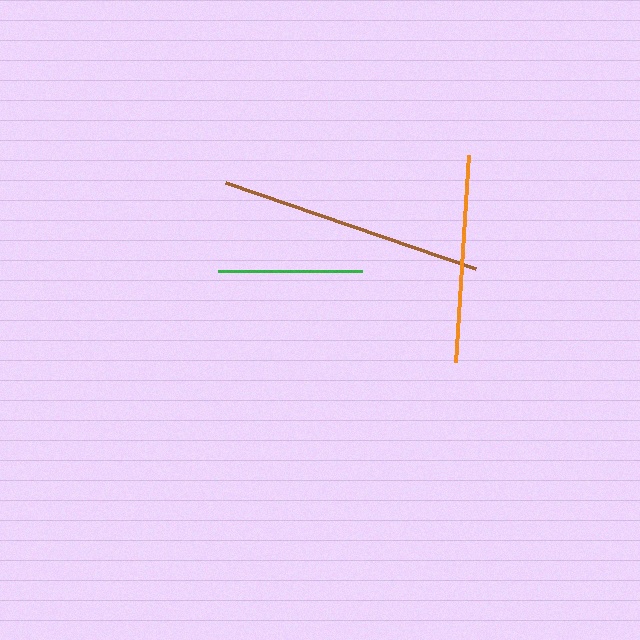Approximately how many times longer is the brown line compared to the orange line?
The brown line is approximately 1.3 times the length of the orange line.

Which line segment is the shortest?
The green line is the shortest at approximately 143 pixels.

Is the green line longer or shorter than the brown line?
The brown line is longer than the green line.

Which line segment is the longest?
The brown line is the longest at approximately 264 pixels.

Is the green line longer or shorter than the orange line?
The orange line is longer than the green line.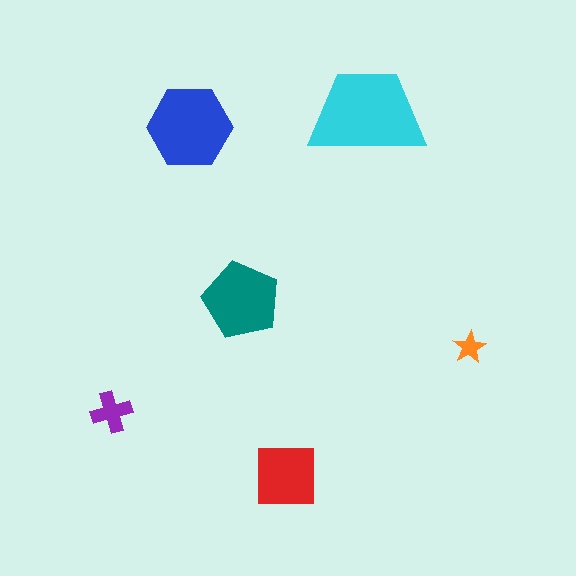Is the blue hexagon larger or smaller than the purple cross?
Larger.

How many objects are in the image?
There are 6 objects in the image.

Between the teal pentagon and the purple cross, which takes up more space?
The teal pentagon.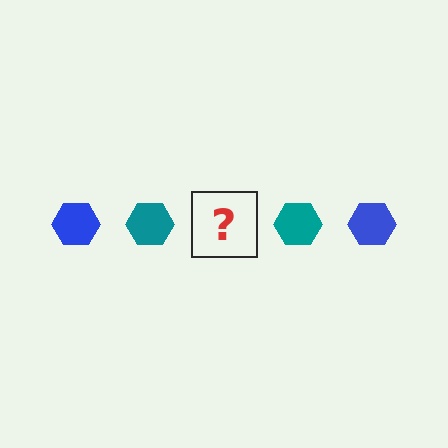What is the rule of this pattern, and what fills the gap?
The rule is that the pattern cycles through blue, teal hexagons. The gap should be filled with a blue hexagon.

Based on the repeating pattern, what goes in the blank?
The blank should be a blue hexagon.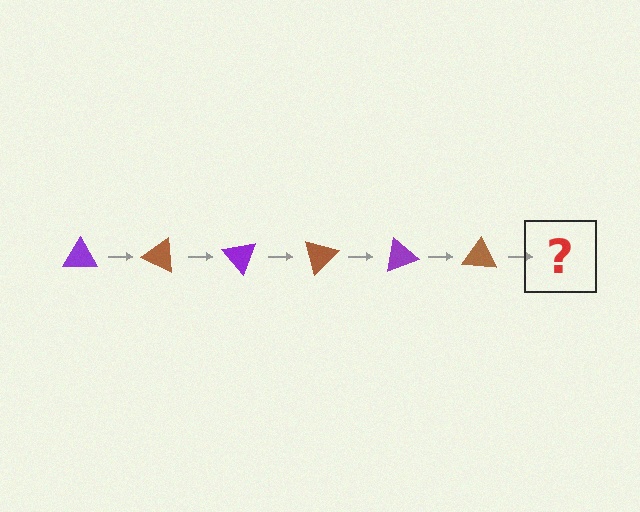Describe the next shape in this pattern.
It should be a purple triangle, rotated 150 degrees from the start.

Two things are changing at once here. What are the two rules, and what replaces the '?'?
The two rules are that it rotates 25 degrees each step and the color cycles through purple and brown. The '?' should be a purple triangle, rotated 150 degrees from the start.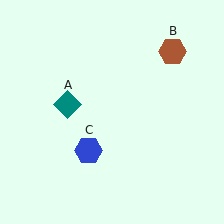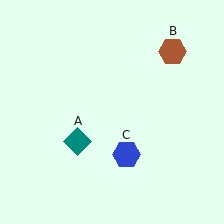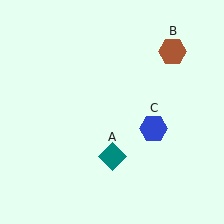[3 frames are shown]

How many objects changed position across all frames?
2 objects changed position: teal diamond (object A), blue hexagon (object C).